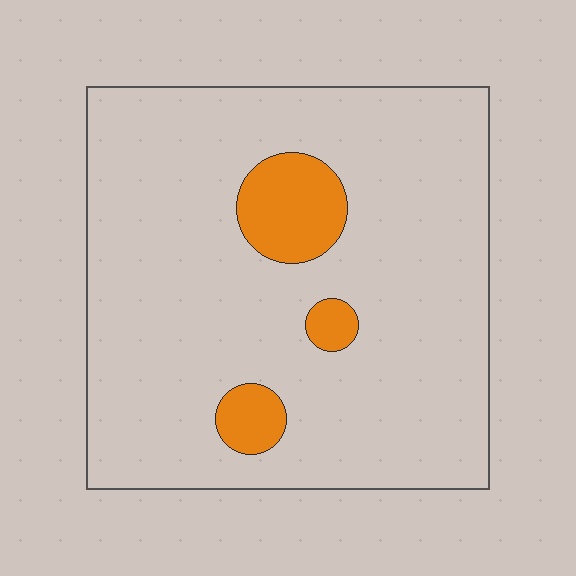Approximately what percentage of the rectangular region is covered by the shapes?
Approximately 10%.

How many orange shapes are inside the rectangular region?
3.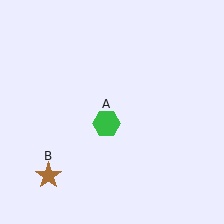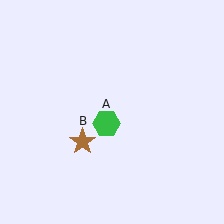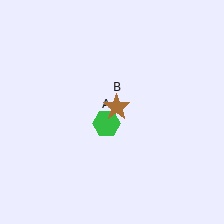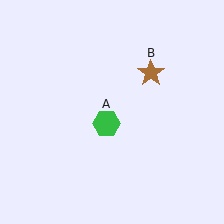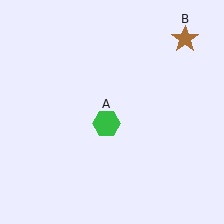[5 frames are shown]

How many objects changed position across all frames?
1 object changed position: brown star (object B).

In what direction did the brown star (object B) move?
The brown star (object B) moved up and to the right.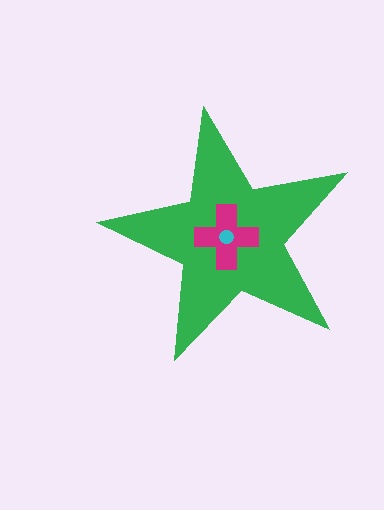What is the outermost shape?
The green star.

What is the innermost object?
The cyan circle.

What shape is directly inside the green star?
The magenta cross.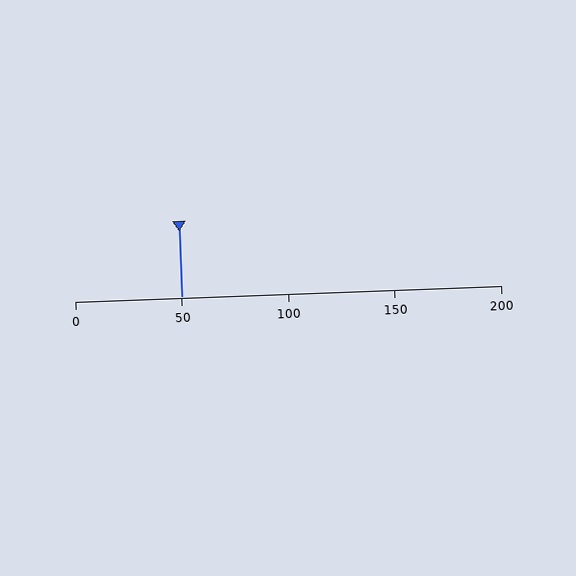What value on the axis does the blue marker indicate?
The marker indicates approximately 50.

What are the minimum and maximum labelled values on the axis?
The axis runs from 0 to 200.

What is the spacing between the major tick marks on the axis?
The major ticks are spaced 50 apart.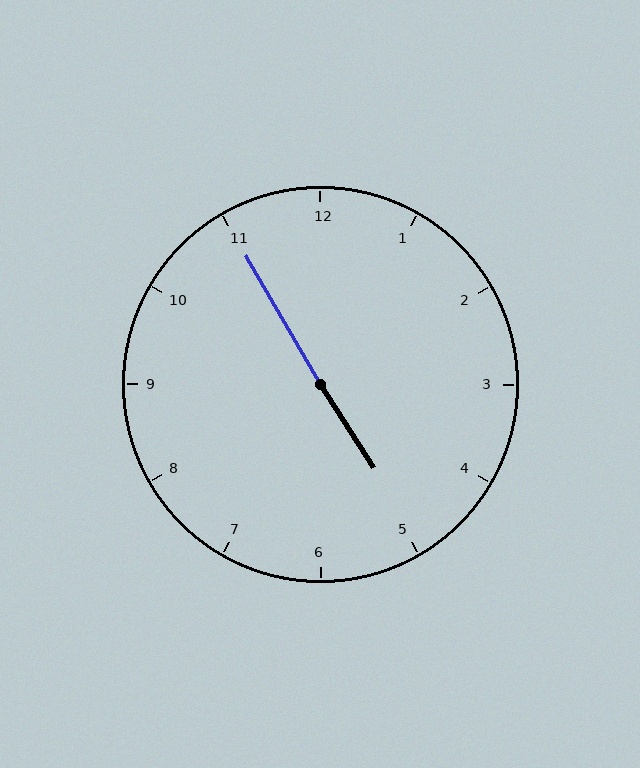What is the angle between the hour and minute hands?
Approximately 178 degrees.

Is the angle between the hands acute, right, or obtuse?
It is obtuse.